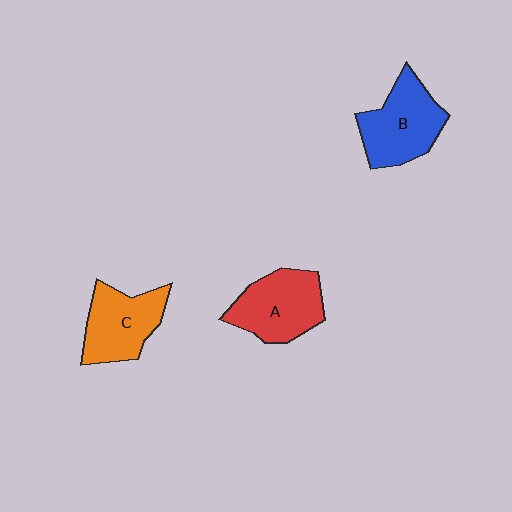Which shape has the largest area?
Shape B (blue).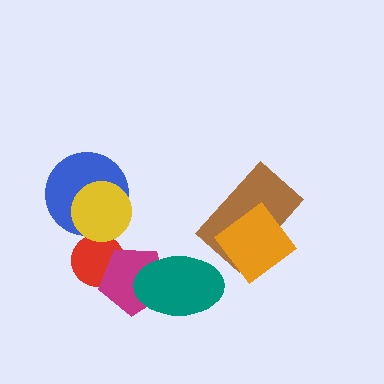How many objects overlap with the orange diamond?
1 object overlaps with the orange diamond.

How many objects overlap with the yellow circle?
2 objects overlap with the yellow circle.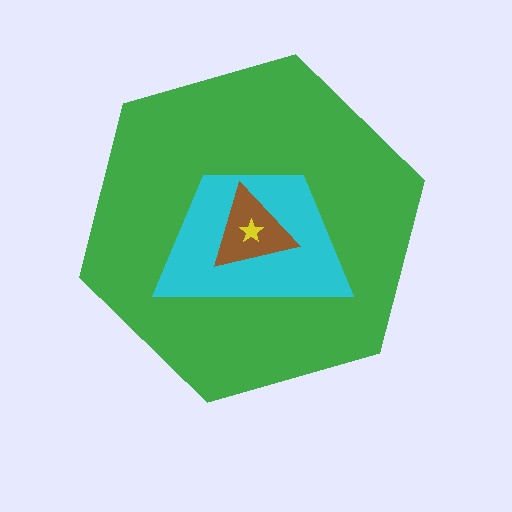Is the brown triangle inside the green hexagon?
Yes.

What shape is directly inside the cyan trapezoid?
The brown triangle.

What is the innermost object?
The yellow star.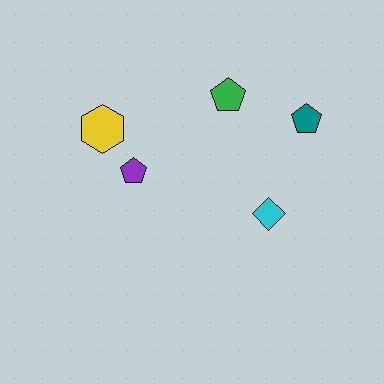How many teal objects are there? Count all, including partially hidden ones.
There is 1 teal object.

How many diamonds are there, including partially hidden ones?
There is 1 diamond.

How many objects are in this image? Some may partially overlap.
There are 5 objects.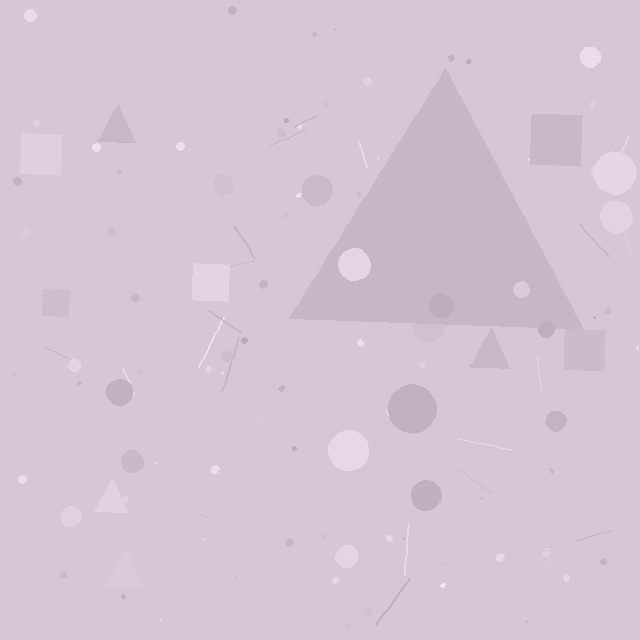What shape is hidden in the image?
A triangle is hidden in the image.